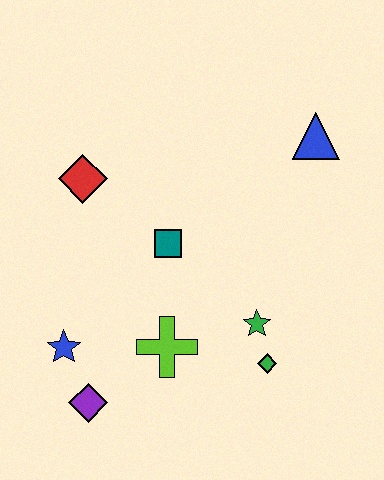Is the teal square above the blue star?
Yes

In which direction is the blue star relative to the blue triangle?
The blue star is to the left of the blue triangle.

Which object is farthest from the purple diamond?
The blue triangle is farthest from the purple diamond.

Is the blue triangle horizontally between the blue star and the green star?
No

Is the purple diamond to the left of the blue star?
No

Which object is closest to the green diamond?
The green star is closest to the green diamond.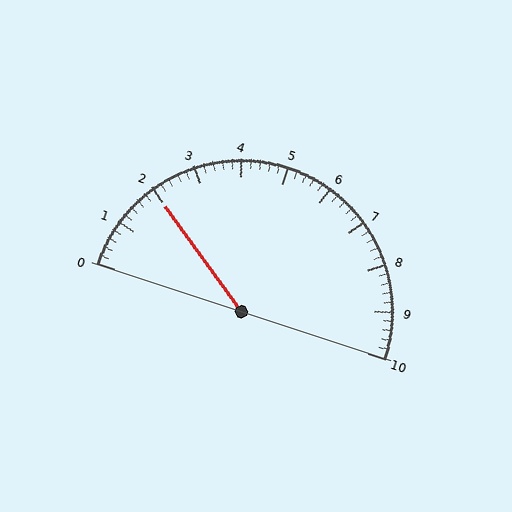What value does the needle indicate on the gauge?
The needle indicates approximately 2.0.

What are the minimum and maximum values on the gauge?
The gauge ranges from 0 to 10.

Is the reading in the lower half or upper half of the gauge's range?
The reading is in the lower half of the range (0 to 10).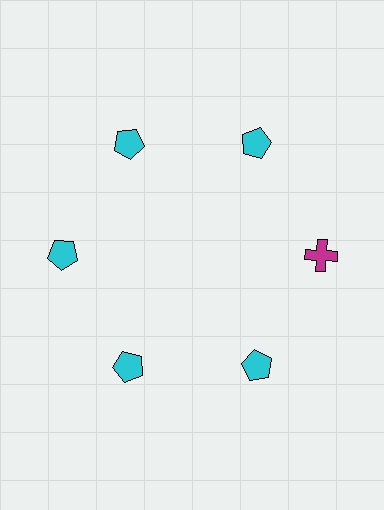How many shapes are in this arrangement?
There are 6 shapes arranged in a ring pattern.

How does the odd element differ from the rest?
It differs in both color (magenta instead of cyan) and shape (cross instead of pentagon).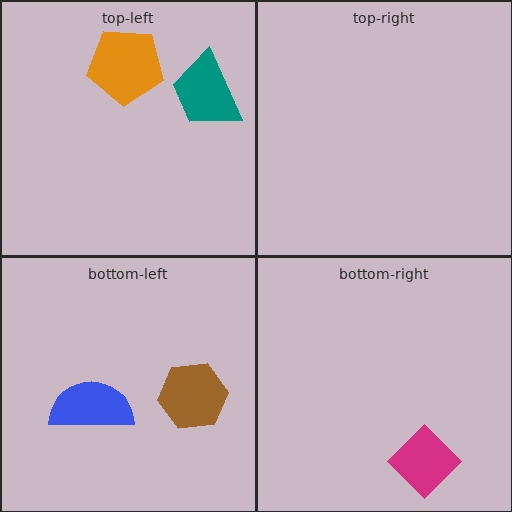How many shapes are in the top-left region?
2.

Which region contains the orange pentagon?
The top-left region.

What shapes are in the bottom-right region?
The magenta diamond.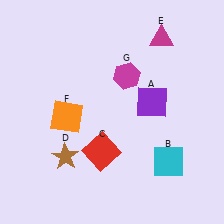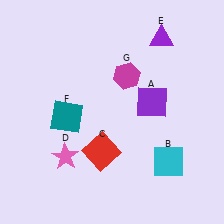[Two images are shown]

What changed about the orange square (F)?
In Image 1, F is orange. In Image 2, it changed to teal.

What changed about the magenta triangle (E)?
In Image 1, E is magenta. In Image 2, it changed to purple.